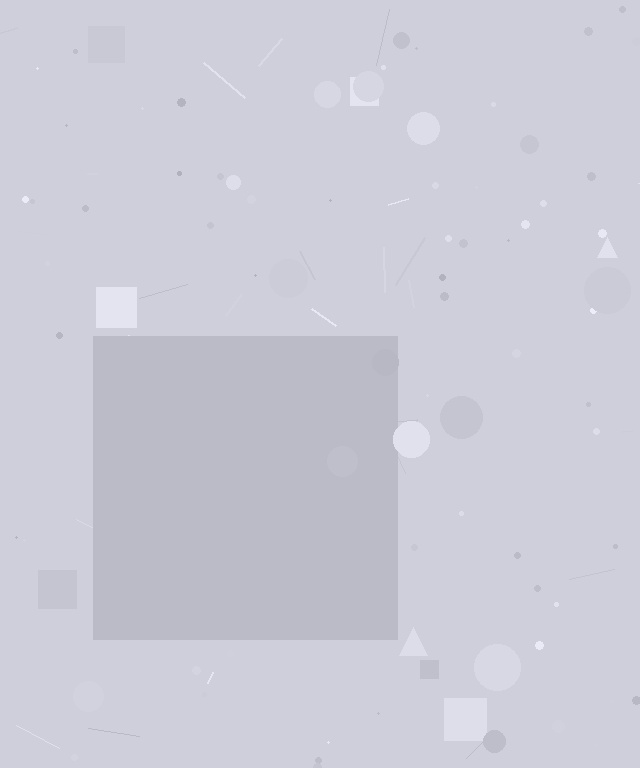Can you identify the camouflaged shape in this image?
The camouflaged shape is a square.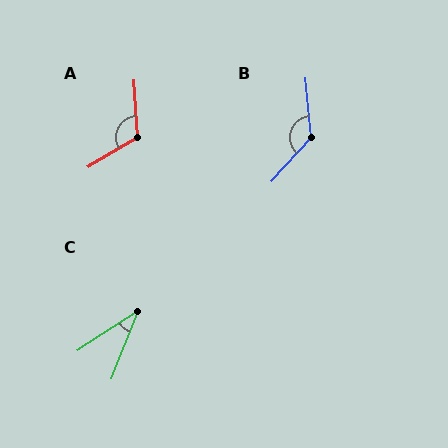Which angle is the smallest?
C, at approximately 36 degrees.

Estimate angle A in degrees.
Approximately 117 degrees.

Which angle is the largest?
B, at approximately 132 degrees.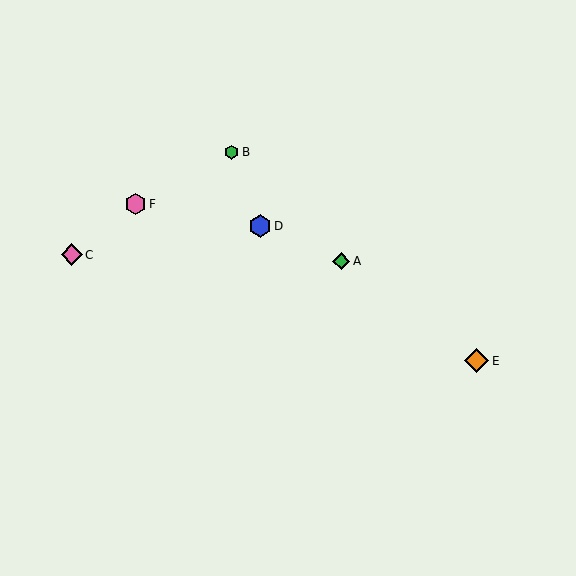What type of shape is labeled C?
Shape C is a pink diamond.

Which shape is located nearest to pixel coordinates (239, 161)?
The green hexagon (labeled B) at (232, 152) is nearest to that location.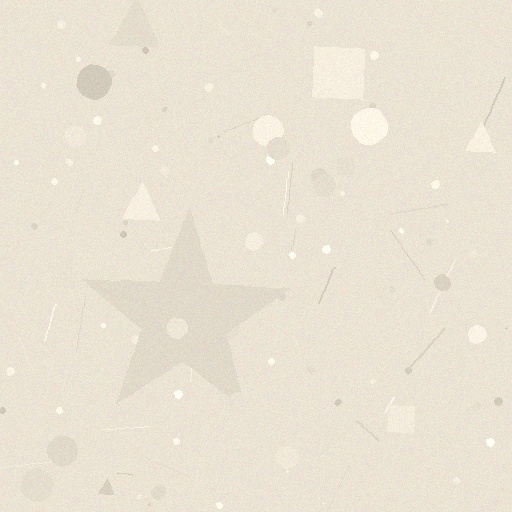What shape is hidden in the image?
A star is hidden in the image.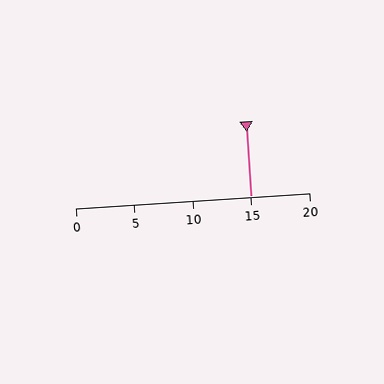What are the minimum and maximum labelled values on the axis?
The axis runs from 0 to 20.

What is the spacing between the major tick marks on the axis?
The major ticks are spaced 5 apart.